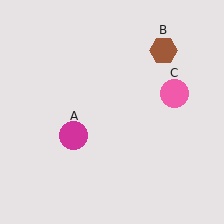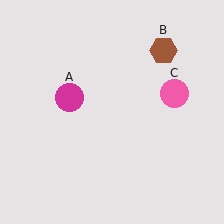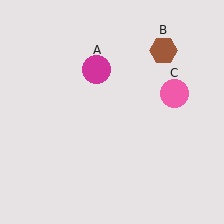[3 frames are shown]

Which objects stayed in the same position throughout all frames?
Brown hexagon (object B) and pink circle (object C) remained stationary.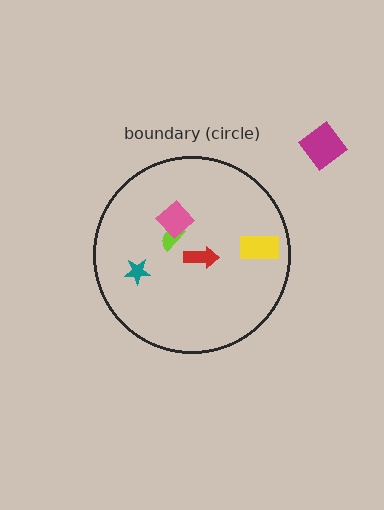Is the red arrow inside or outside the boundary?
Inside.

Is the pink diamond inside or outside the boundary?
Inside.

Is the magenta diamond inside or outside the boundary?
Outside.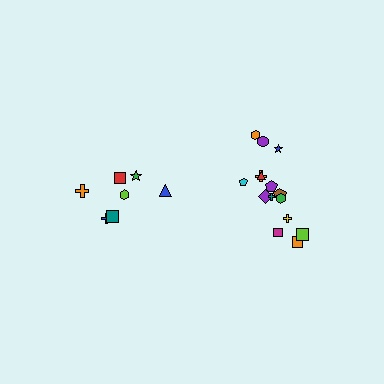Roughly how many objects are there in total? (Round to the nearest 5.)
Roughly 20 objects in total.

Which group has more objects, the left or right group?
The right group.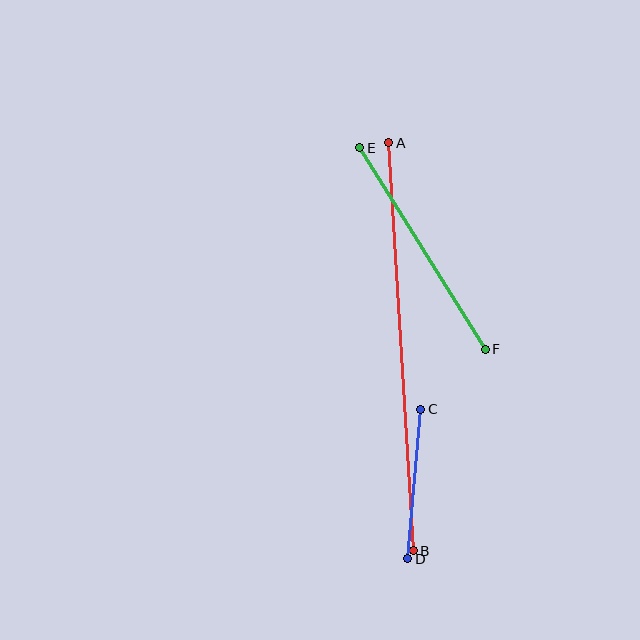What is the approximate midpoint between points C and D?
The midpoint is at approximately (414, 484) pixels.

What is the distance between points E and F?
The distance is approximately 237 pixels.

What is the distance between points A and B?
The distance is approximately 409 pixels.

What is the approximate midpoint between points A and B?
The midpoint is at approximately (401, 347) pixels.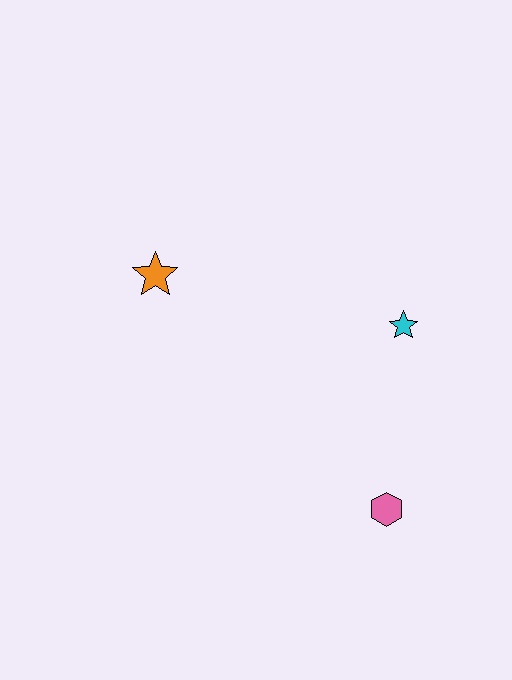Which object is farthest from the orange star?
The pink hexagon is farthest from the orange star.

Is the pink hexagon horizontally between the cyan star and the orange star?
Yes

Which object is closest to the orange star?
The cyan star is closest to the orange star.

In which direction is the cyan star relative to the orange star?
The cyan star is to the right of the orange star.